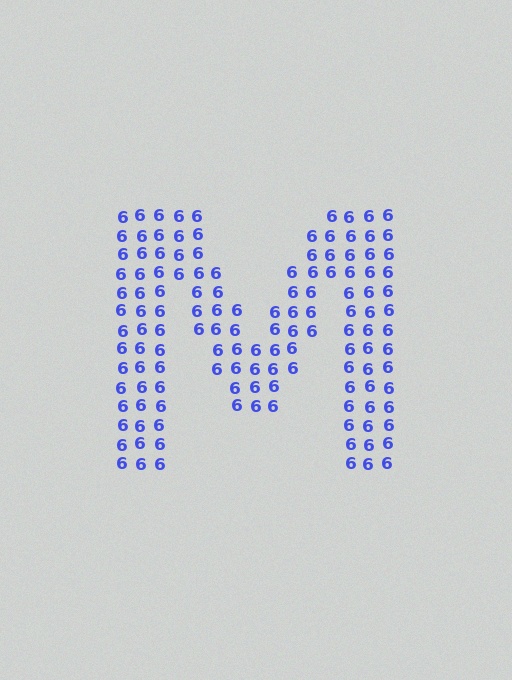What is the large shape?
The large shape is the letter M.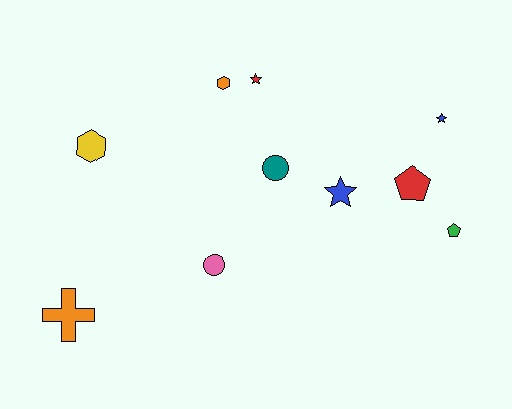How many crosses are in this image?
There is 1 cross.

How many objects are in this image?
There are 10 objects.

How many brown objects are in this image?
There are no brown objects.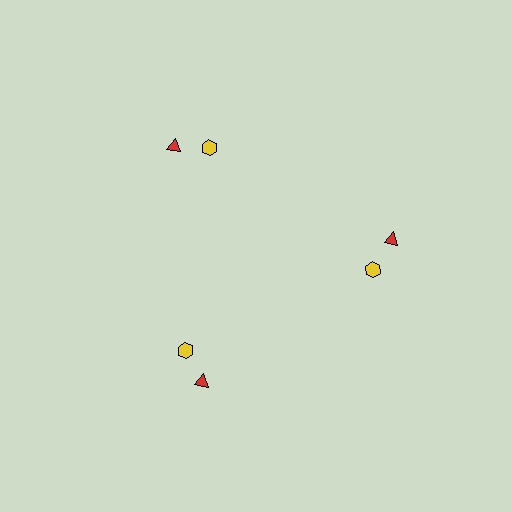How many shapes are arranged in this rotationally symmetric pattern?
There are 6 shapes, arranged in 3 groups of 2.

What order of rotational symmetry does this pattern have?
This pattern has 3-fold rotational symmetry.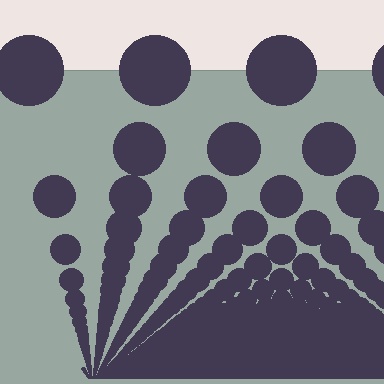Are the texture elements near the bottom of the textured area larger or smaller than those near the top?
Smaller. The gradient is inverted — elements near the bottom are smaller and denser.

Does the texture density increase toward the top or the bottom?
Density increases toward the bottom.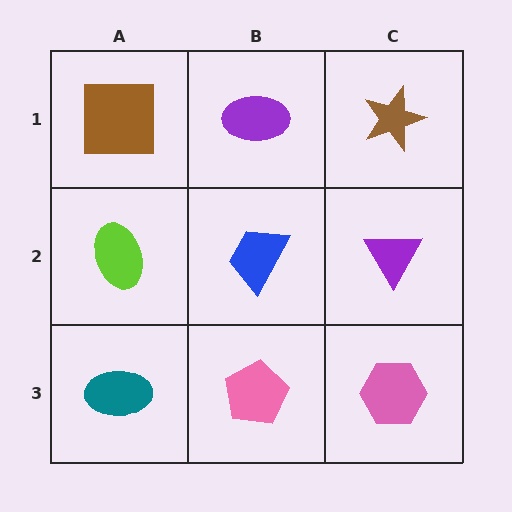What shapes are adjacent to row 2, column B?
A purple ellipse (row 1, column B), a pink pentagon (row 3, column B), a lime ellipse (row 2, column A), a purple triangle (row 2, column C).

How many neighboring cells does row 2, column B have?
4.